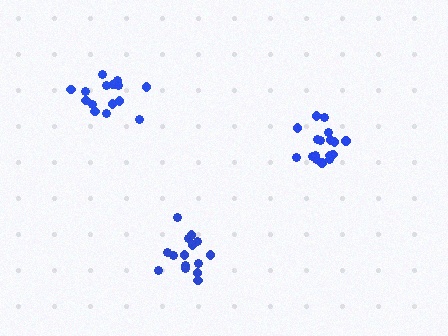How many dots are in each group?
Group 1: 17 dots, Group 2: 15 dots, Group 3: 15 dots (47 total).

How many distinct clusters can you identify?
There are 3 distinct clusters.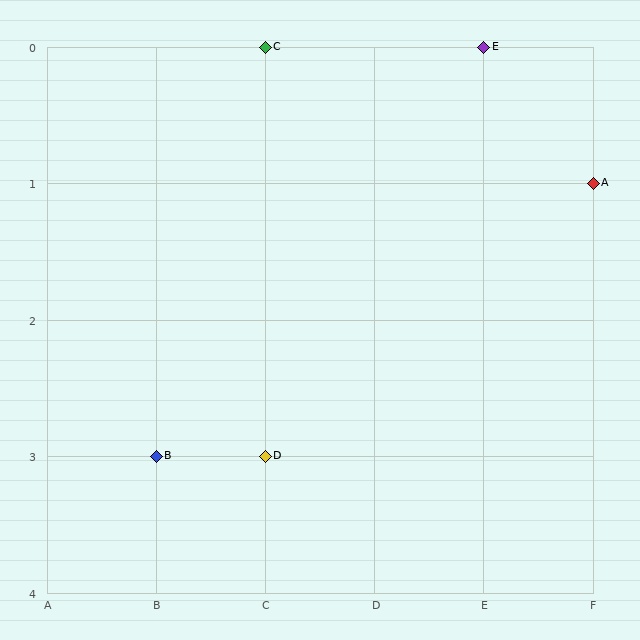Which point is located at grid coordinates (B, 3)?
Point B is at (B, 3).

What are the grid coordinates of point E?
Point E is at grid coordinates (E, 0).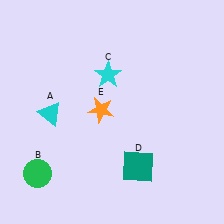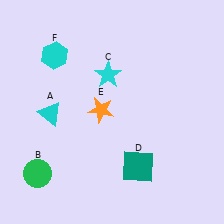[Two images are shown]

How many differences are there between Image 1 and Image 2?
There is 1 difference between the two images.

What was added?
A cyan hexagon (F) was added in Image 2.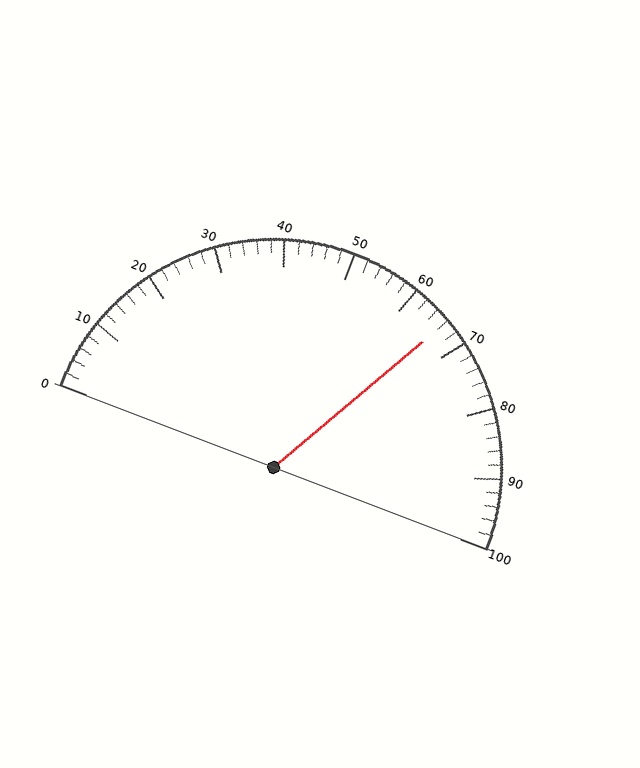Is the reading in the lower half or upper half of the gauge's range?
The reading is in the upper half of the range (0 to 100).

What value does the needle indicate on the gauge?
The needle indicates approximately 66.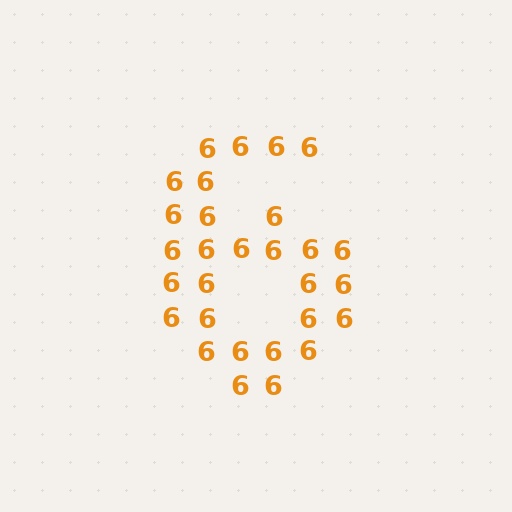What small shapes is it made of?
It is made of small digit 6's.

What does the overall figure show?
The overall figure shows the digit 6.